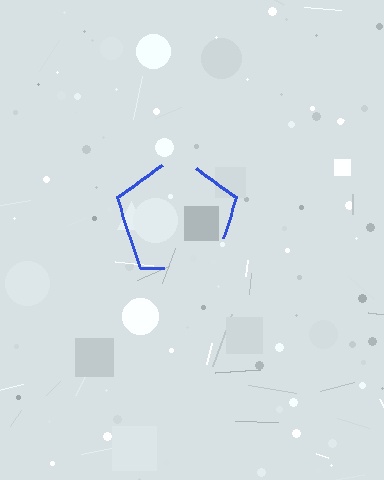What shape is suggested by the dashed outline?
The dashed outline suggests a pentagon.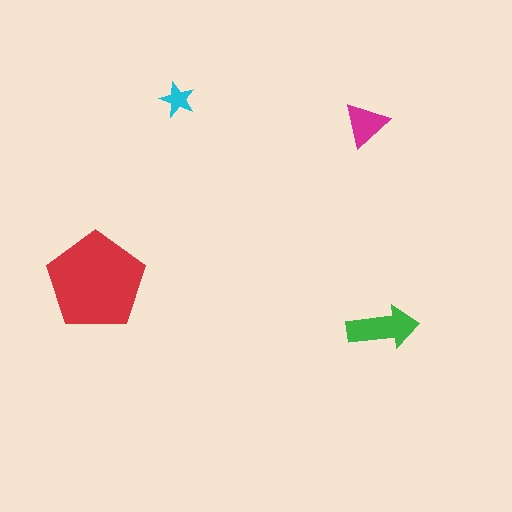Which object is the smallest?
The cyan star.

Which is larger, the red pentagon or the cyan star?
The red pentagon.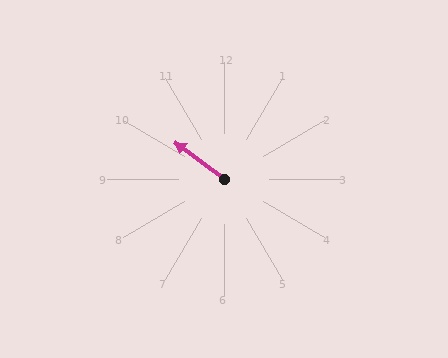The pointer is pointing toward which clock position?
Roughly 10 o'clock.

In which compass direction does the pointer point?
Northwest.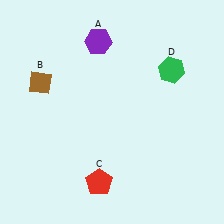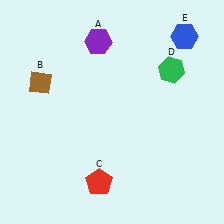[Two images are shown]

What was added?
A blue hexagon (E) was added in Image 2.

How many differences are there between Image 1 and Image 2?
There is 1 difference between the two images.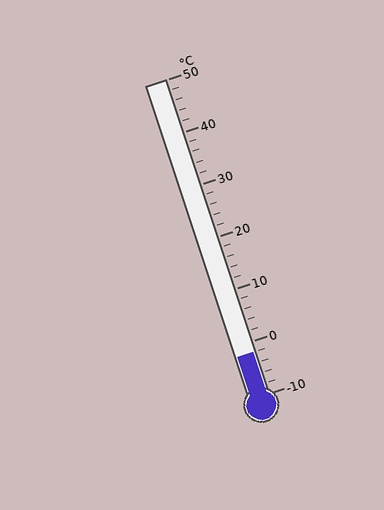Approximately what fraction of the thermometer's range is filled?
The thermometer is filled to approximately 15% of its range.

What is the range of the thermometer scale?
The thermometer scale ranges from -10°C to 50°C.